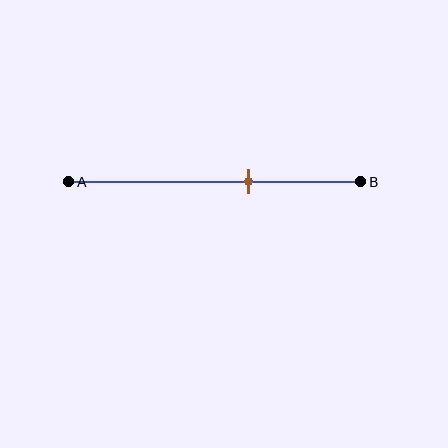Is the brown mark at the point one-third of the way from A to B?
No, the mark is at about 60% from A, not at the 33% one-third point.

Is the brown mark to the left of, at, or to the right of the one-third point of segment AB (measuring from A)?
The brown mark is to the right of the one-third point of segment AB.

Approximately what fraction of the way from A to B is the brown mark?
The brown mark is approximately 60% of the way from A to B.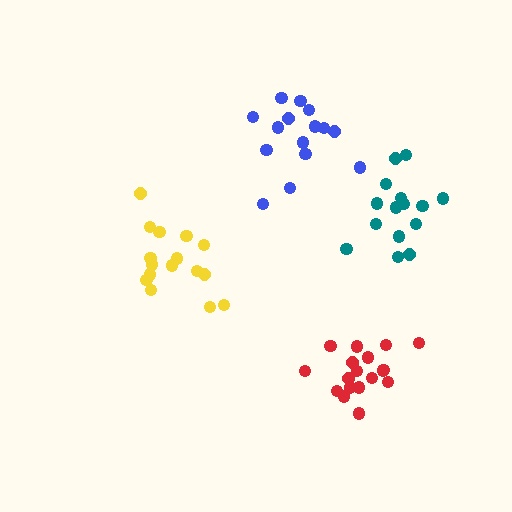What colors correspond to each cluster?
The clusters are colored: yellow, red, teal, blue.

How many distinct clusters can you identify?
There are 4 distinct clusters.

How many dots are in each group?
Group 1: 16 dots, Group 2: 18 dots, Group 3: 15 dots, Group 4: 15 dots (64 total).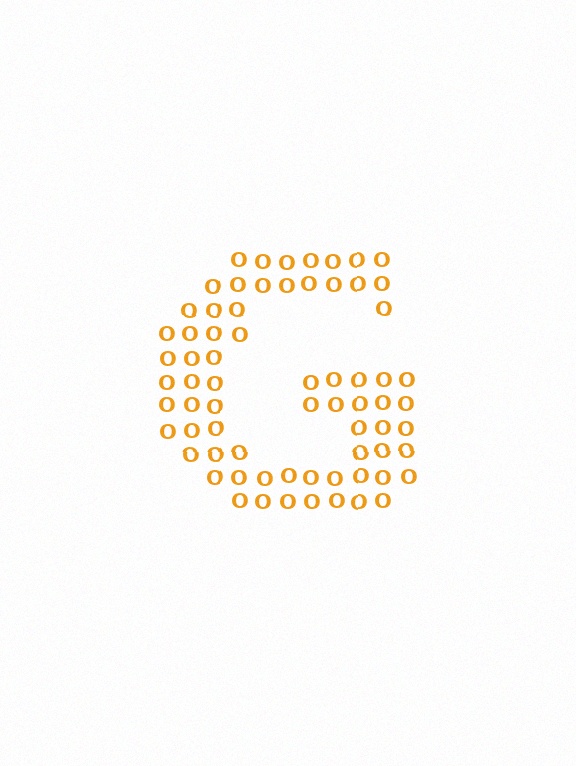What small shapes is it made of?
It is made of small letter O's.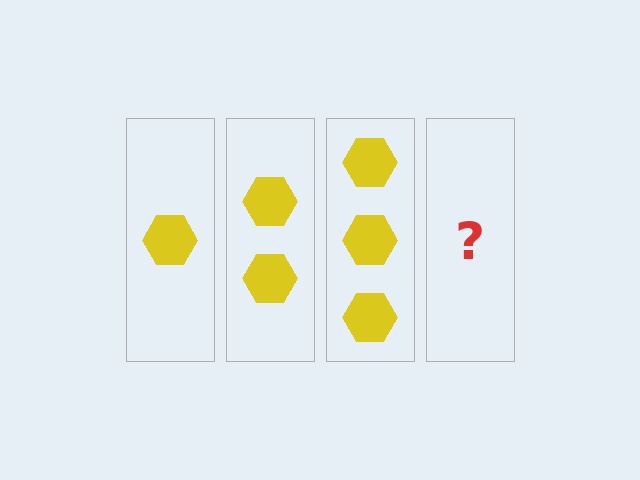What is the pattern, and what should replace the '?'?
The pattern is that each step adds one more hexagon. The '?' should be 4 hexagons.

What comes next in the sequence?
The next element should be 4 hexagons.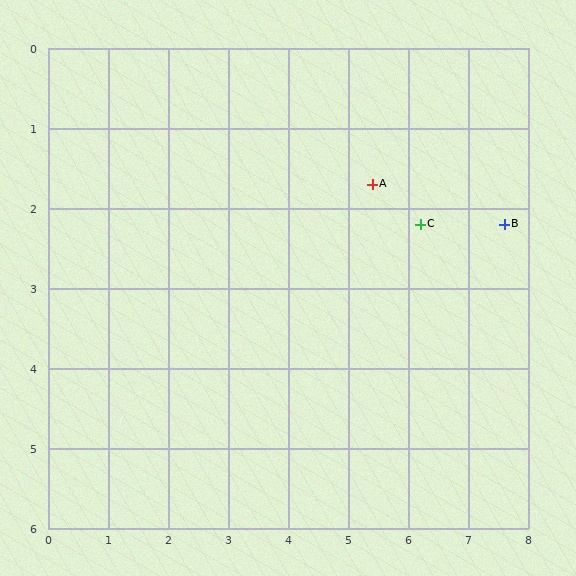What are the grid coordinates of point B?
Point B is at approximately (7.6, 2.2).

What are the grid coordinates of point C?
Point C is at approximately (6.2, 2.2).